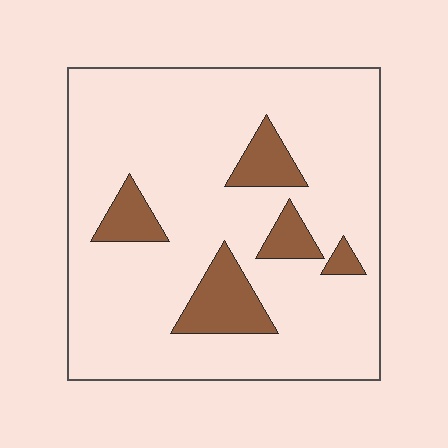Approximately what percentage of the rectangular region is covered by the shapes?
Approximately 15%.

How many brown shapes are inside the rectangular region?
5.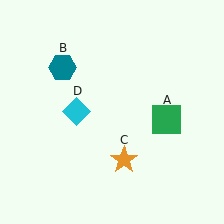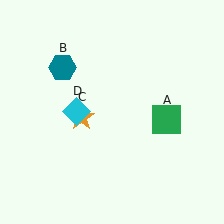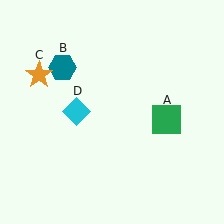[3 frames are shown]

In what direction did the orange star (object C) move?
The orange star (object C) moved up and to the left.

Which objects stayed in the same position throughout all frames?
Green square (object A) and teal hexagon (object B) and cyan diamond (object D) remained stationary.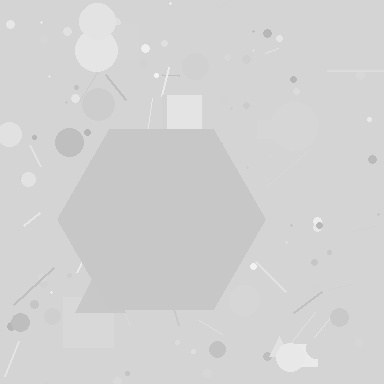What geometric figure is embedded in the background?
A hexagon is embedded in the background.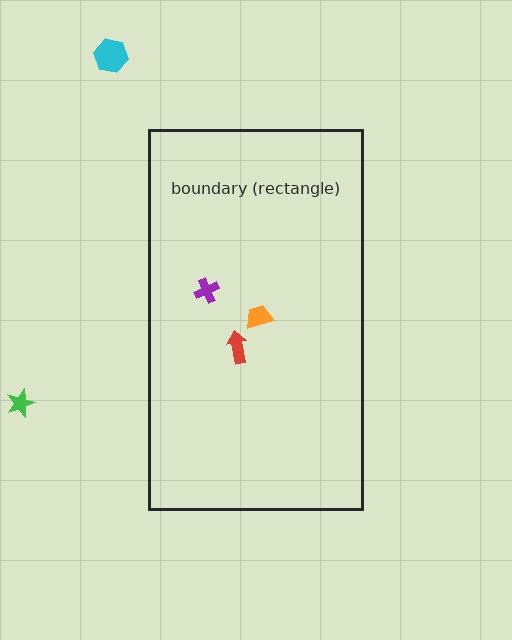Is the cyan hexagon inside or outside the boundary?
Outside.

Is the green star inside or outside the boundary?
Outside.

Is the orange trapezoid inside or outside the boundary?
Inside.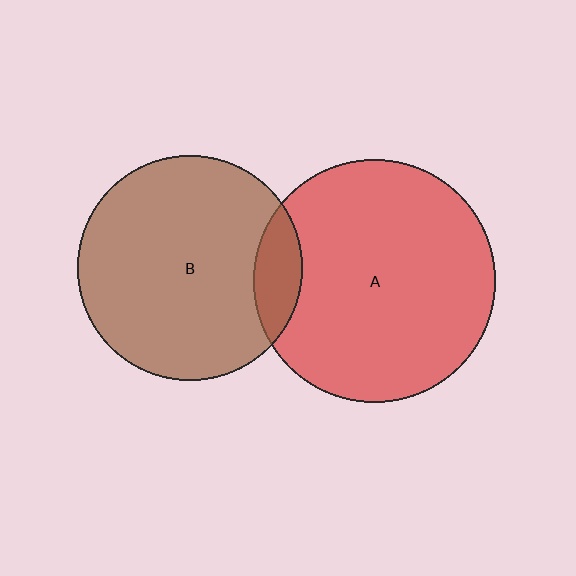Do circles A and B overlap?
Yes.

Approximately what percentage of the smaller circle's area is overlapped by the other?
Approximately 10%.